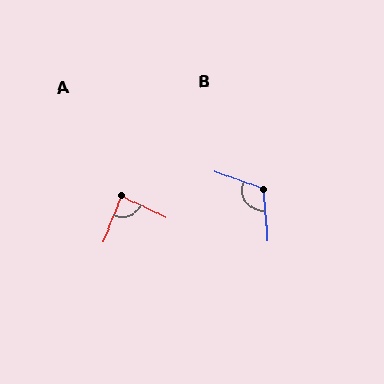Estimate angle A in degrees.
Approximately 86 degrees.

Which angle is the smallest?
A, at approximately 86 degrees.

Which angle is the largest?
B, at approximately 113 degrees.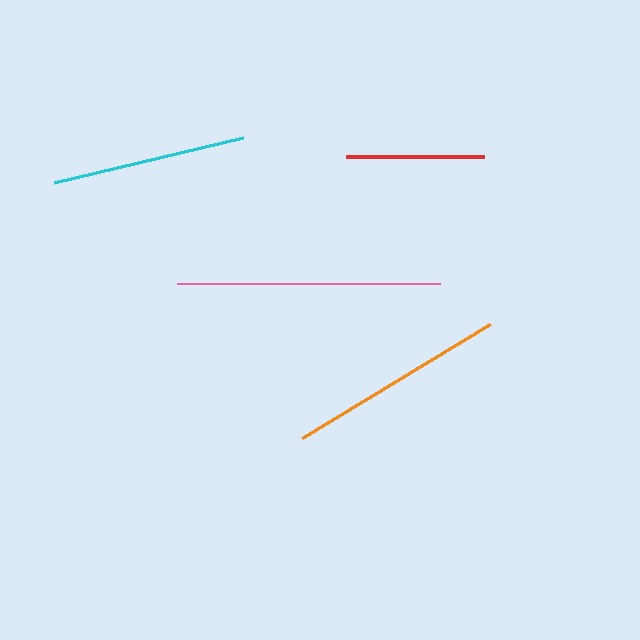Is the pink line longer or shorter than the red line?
The pink line is longer than the red line.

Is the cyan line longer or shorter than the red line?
The cyan line is longer than the red line.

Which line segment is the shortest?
The red line is the shortest at approximately 138 pixels.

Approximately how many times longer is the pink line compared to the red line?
The pink line is approximately 1.9 times the length of the red line.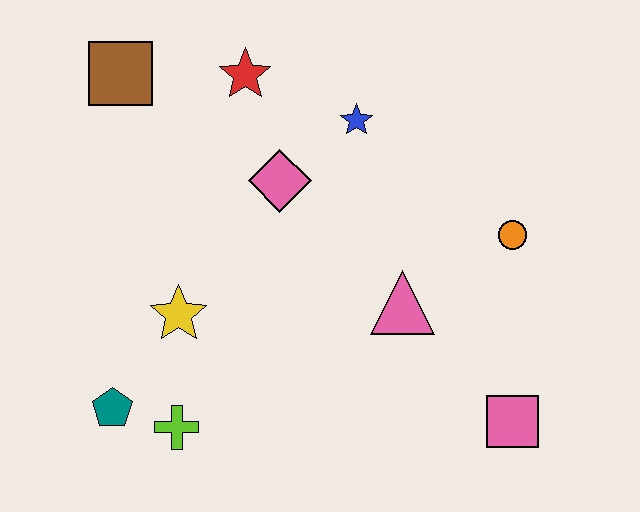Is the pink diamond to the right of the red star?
Yes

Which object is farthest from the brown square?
The pink square is farthest from the brown square.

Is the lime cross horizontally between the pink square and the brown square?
Yes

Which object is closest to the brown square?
The red star is closest to the brown square.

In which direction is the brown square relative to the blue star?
The brown square is to the left of the blue star.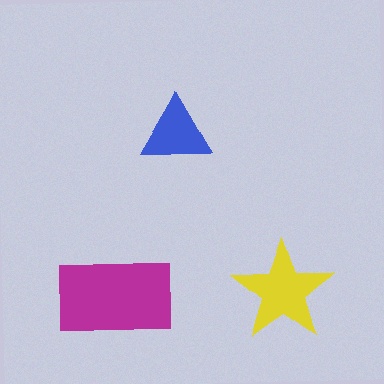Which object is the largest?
The magenta rectangle.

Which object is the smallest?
The blue triangle.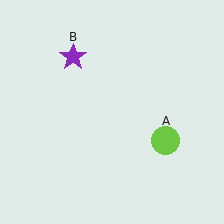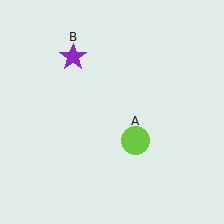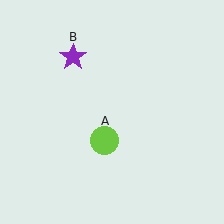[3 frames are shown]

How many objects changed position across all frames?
1 object changed position: lime circle (object A).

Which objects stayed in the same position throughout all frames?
Purple star (object B) remained stationary.